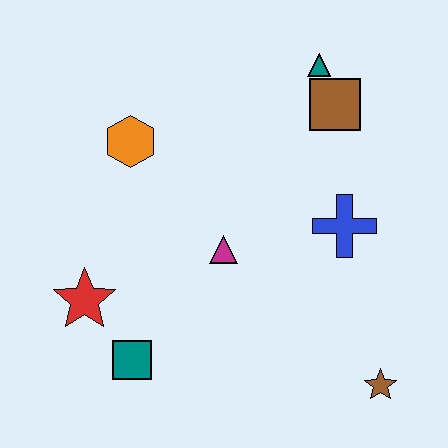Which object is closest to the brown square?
The teal triangle is closest to the brown square.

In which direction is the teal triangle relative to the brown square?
The teal triangle is above the brown square.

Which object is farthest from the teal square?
The teal triangle is farthest from the teal square.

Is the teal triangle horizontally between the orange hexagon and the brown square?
Yes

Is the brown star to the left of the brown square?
No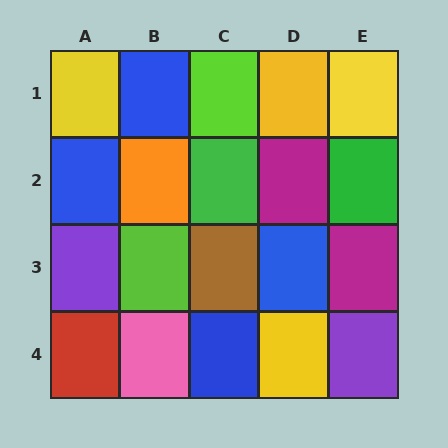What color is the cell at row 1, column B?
Blue.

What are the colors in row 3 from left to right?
Purple, lime, brown, blue, magenta.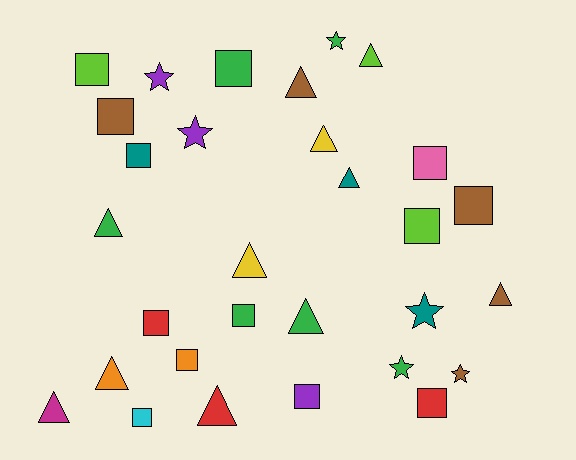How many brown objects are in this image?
There are 5 brown objects.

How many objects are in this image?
There are 30 objects.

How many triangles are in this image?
There are 11 triangles.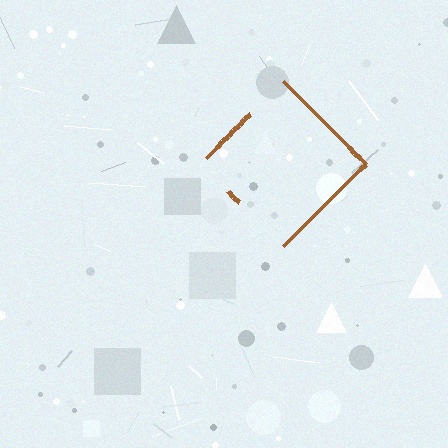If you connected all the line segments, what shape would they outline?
They would outline a diamond.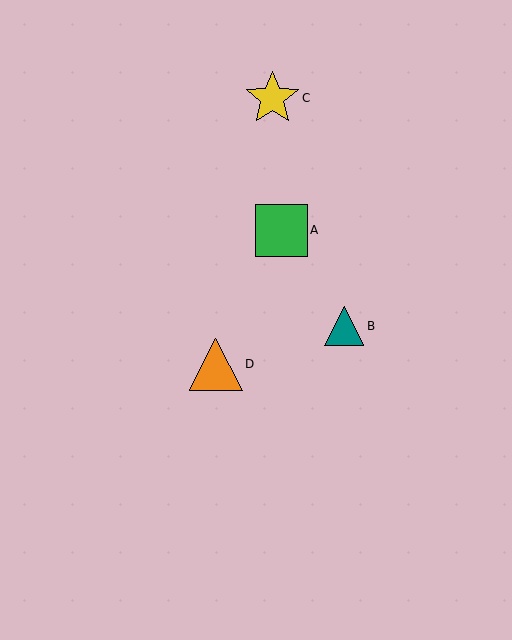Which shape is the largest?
The yellow star (labeled C) is the largest.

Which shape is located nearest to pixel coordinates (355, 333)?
The teal triangle (labeled B) at (344, 326) is nearest to that location.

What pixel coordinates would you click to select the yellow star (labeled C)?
Click at (272, 98) to select the yellow star C.